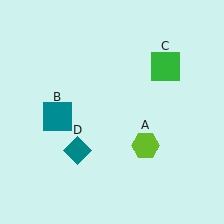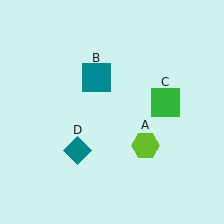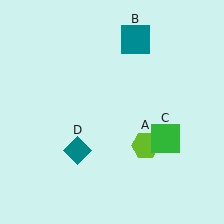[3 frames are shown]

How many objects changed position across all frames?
2 objects changed position: teal square (object B), green square (object C).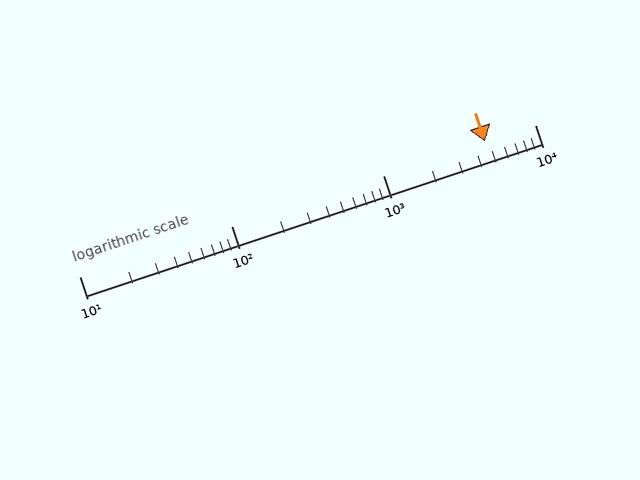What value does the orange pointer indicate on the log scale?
The pointer indicates approximately 4700.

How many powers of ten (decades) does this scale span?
The scale spans 3 decades, from 10 to 10000.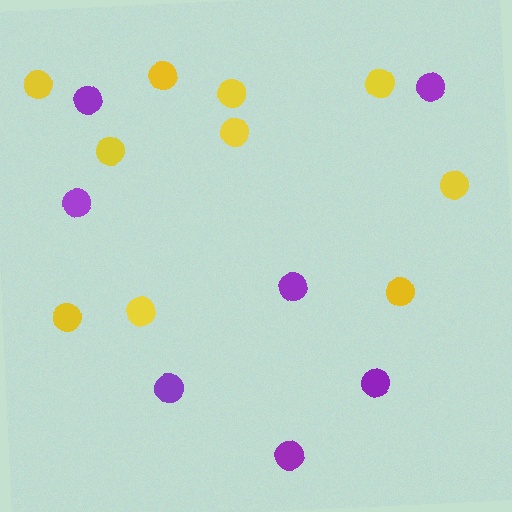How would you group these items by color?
There are 2 groups: one group of purple circles (7) and one group of yellow circles (10).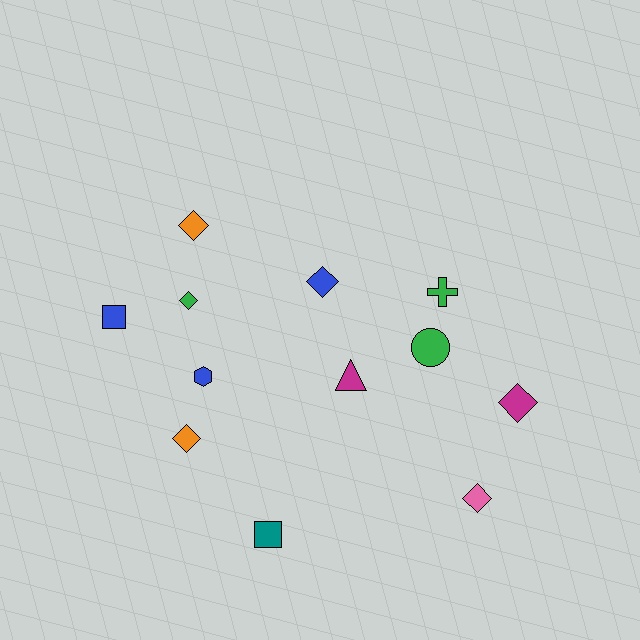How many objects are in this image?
There are 12 objects.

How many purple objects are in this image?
There are no purple objects.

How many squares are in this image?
There are 2 squares.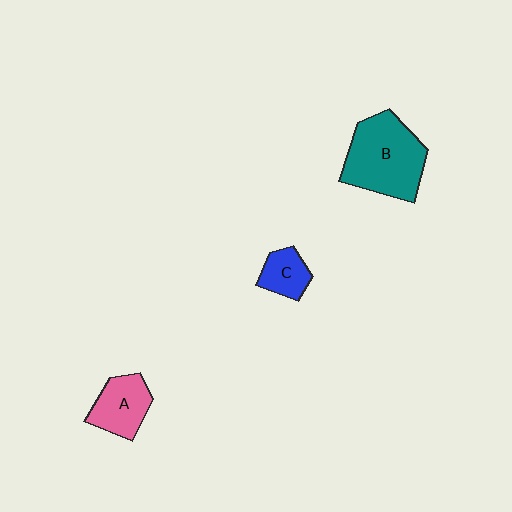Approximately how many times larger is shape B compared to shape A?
Approximately 1.9 times.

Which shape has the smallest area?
Shape C (blue).